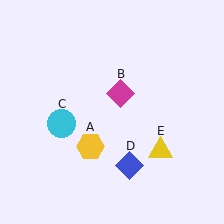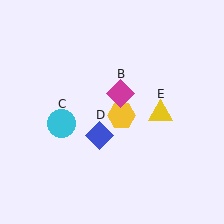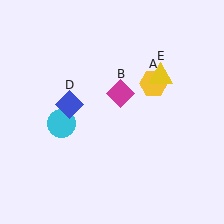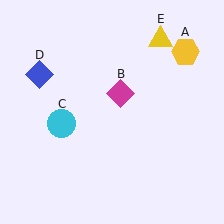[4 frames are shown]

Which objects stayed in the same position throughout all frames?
Magenta diamond (object B) and cyan circle (object C) remained stationary.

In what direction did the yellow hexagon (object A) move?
The yellow hexagon (object A) moved up and to the right.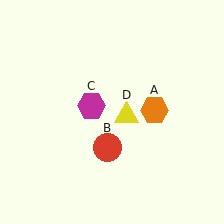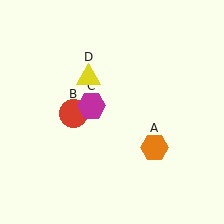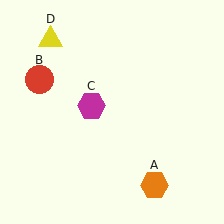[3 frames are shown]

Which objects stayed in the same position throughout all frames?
Magenta hexagon (object C) remained stationary.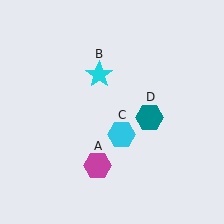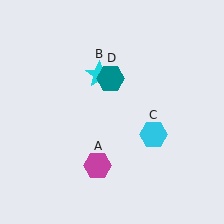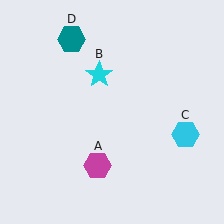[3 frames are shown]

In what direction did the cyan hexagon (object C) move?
The cyan hexagon (object C) moved right.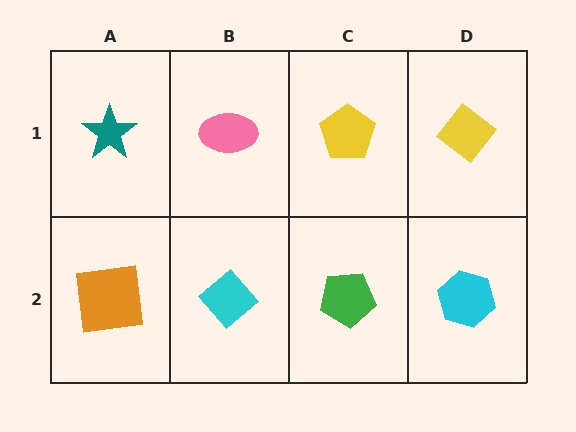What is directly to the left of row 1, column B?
A teal star.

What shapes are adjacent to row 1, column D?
A cyan hexagon (row 2, column D), a yellow pentagon (row 1, column C).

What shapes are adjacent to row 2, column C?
A yellow pentagon (row 1, column C), a cyan diamond (row 2, column B), a cyan hexagon (row 2, column D).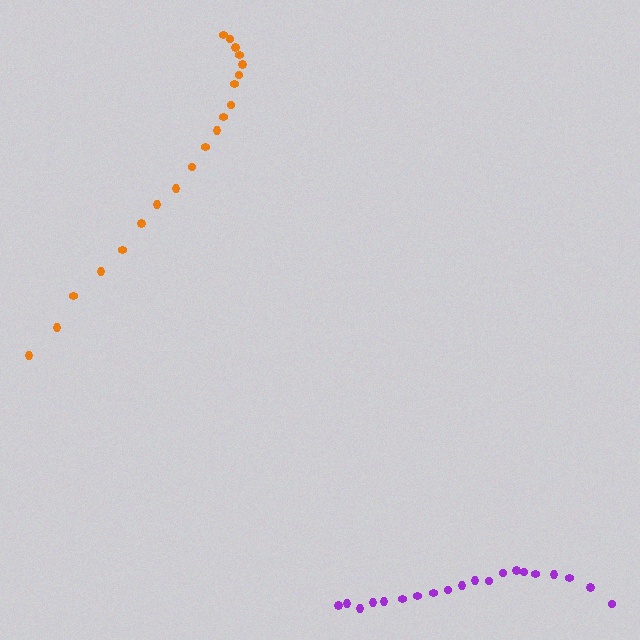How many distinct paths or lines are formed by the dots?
There are 2 distinct paths.